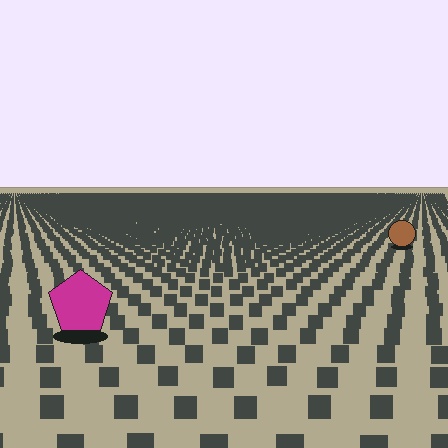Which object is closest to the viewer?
The magenta pentagon is closest. The texture marks near it are larger and more spread out.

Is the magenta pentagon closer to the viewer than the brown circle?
Yes. The magenta pentagon is closer — you can tell from the texture gradient: the ground texture is coarser near it.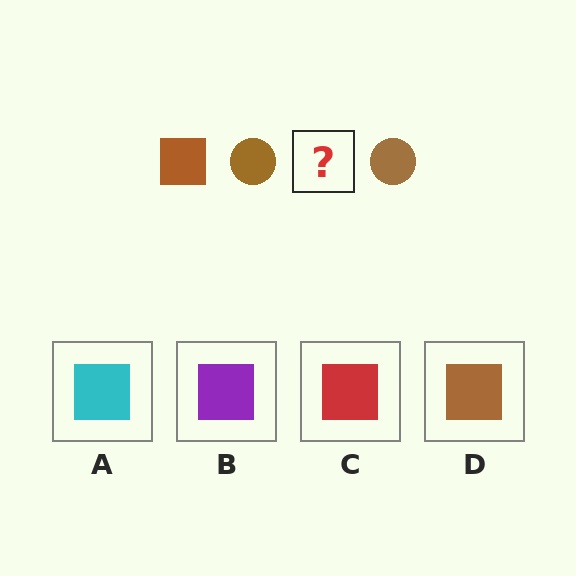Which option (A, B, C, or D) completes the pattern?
D.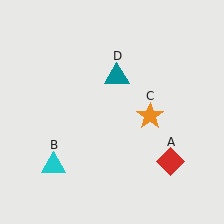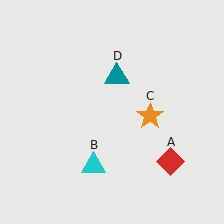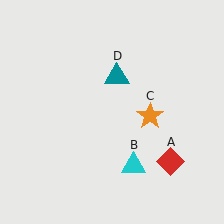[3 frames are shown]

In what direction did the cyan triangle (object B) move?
The cyan triangle (object B) moved right.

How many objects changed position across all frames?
1 object changed position: cyan triangle (object B).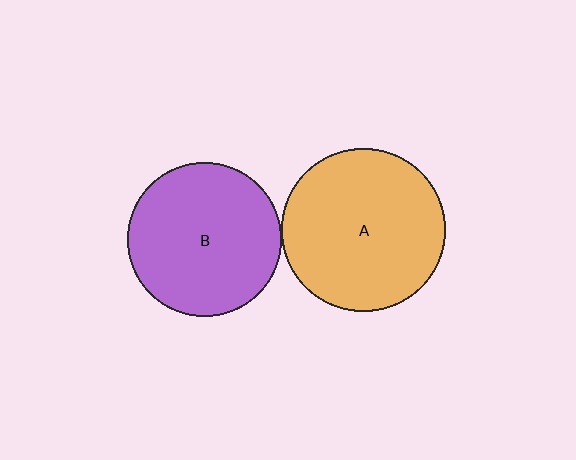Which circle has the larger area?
Circle A (orange).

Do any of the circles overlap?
No, none of the circles overlap.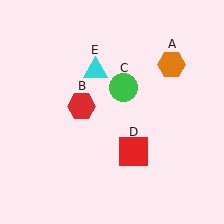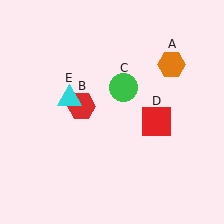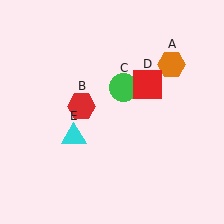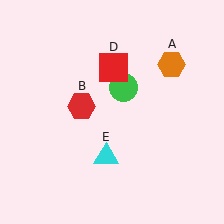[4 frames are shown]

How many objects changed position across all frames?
2 objects changed position: red square (object D), cyan triangle (object E).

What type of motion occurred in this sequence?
The red square (object D), cyan triangle (object E) rotated counterclockwise around the center of the scene.